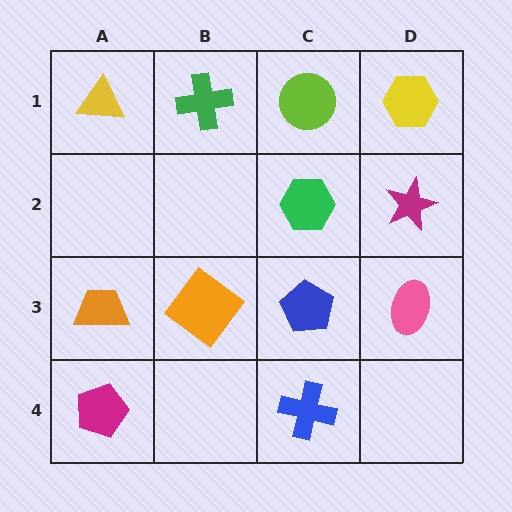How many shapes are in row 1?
4 shapes.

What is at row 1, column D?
A yellow hexagon.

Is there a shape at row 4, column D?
No, that cell is empty.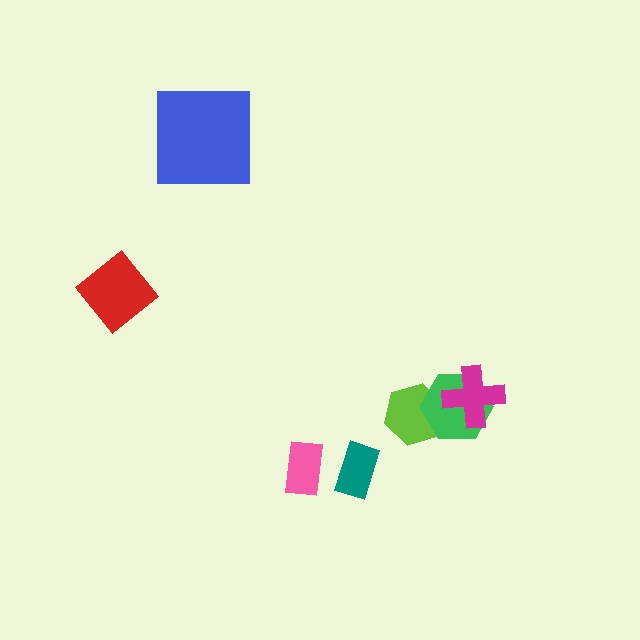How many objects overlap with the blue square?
0 objects overlap with the blue square.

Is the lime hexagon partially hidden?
Yes, it is partially covered by another shape.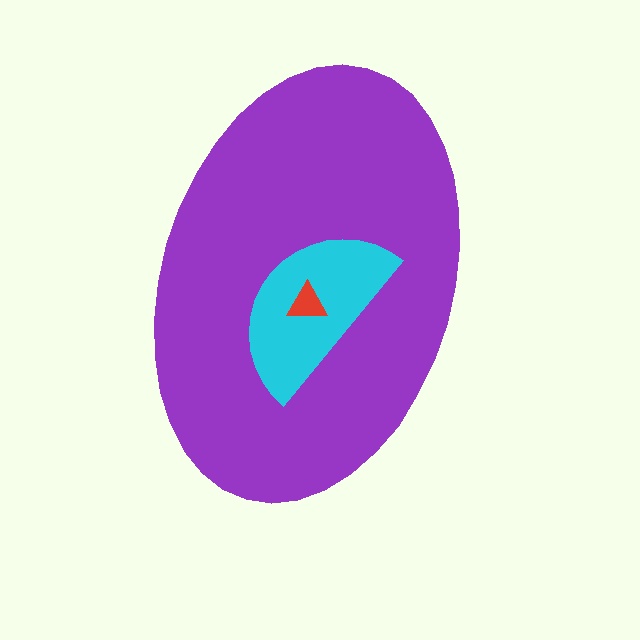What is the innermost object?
The red triangle.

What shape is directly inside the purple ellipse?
The cyan semicircle.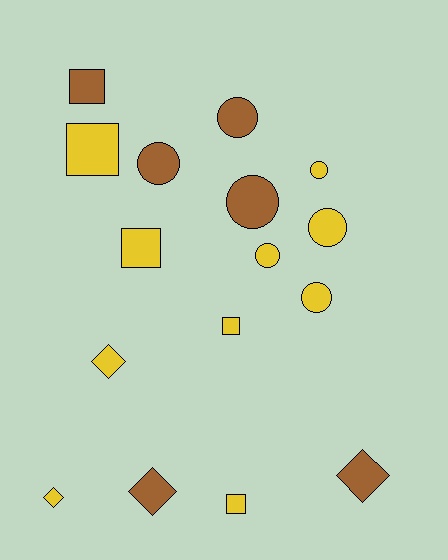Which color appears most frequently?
Yellow, with 10 objects.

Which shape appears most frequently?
Circle, with 7 objects.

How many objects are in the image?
There are 16 objects.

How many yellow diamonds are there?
There are 2 yellow diamonds.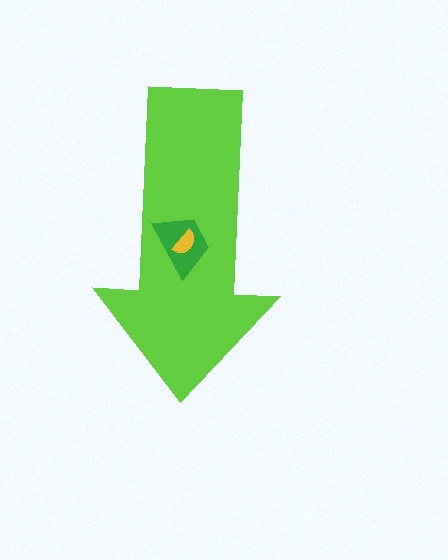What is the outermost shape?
The lime arrow.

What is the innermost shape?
The yellow semicircle.